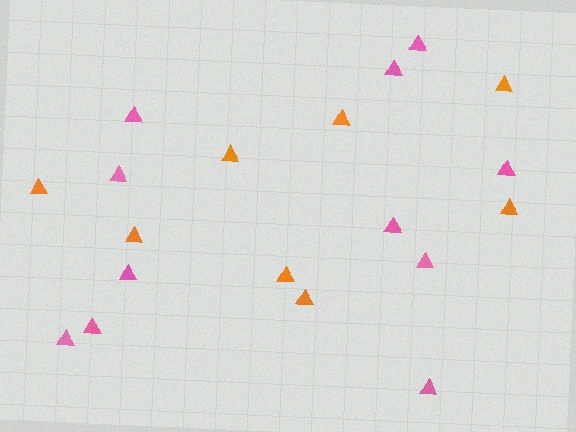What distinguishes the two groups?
There are 2 groups: one group of orange triangles (8) and one group of pink triangles (11).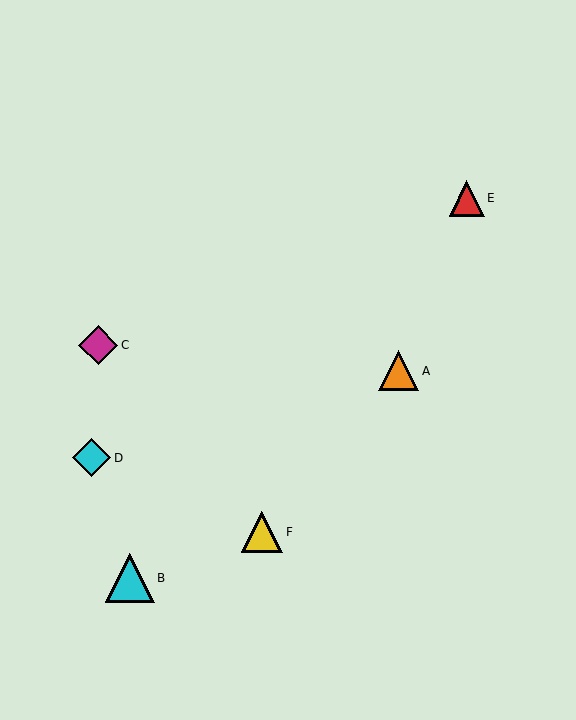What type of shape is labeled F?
Shape F is a yellow triangle.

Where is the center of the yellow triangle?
The center of the yellow triangle is at (262, 532).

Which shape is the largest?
The cyan triangle (labeled B) is the largest.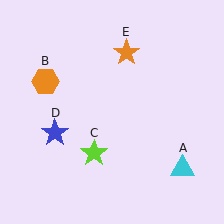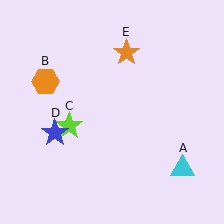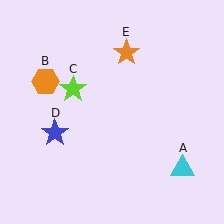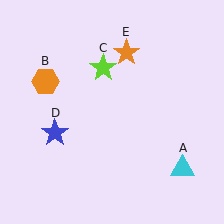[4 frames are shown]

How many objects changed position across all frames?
1 object changed position: lime star (object C).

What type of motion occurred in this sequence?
The lime star (object C) rotated clockwise around the center of the scene.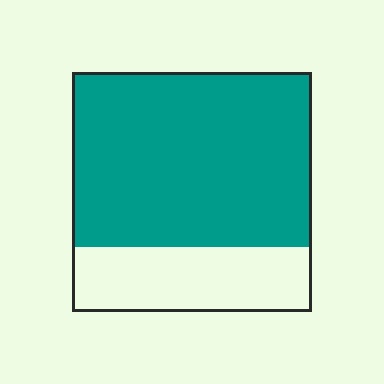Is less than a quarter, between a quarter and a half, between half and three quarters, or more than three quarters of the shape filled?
Between half and three quarters.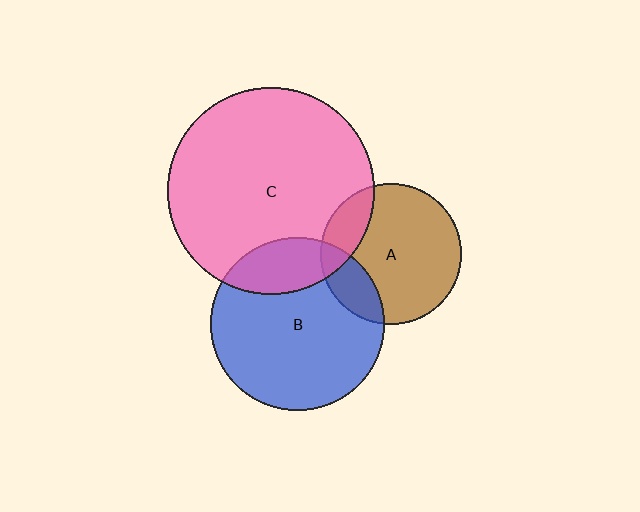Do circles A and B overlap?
Yes.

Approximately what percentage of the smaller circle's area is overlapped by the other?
Approximately 20%.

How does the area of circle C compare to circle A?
Approximately 2.2 times.